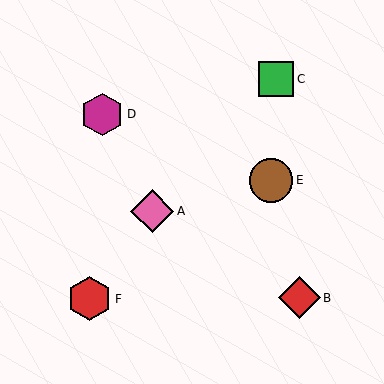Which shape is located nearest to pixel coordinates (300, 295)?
The red diamond (labeled B) at (299, 298) is nearest to that location.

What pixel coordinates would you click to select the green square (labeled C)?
Click at (276, 79) to select the green square C.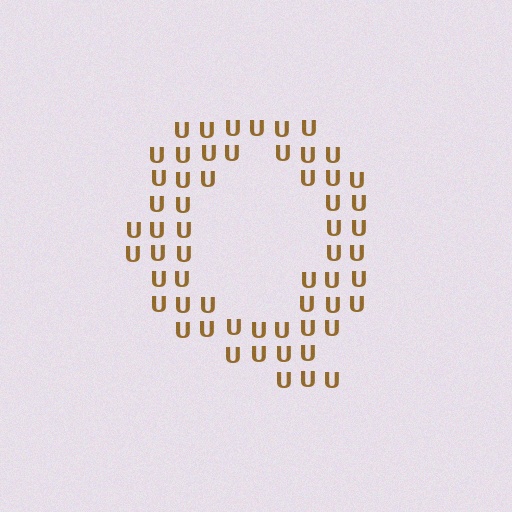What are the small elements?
The small elements are letter U's.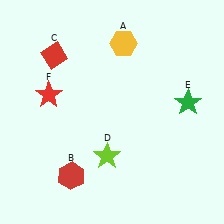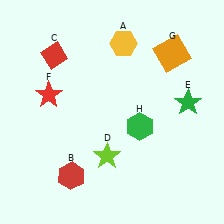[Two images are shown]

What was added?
An orange square (G), a green hexagon (H) were added in Image 2.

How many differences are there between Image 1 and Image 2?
There are 2 differences between the two images.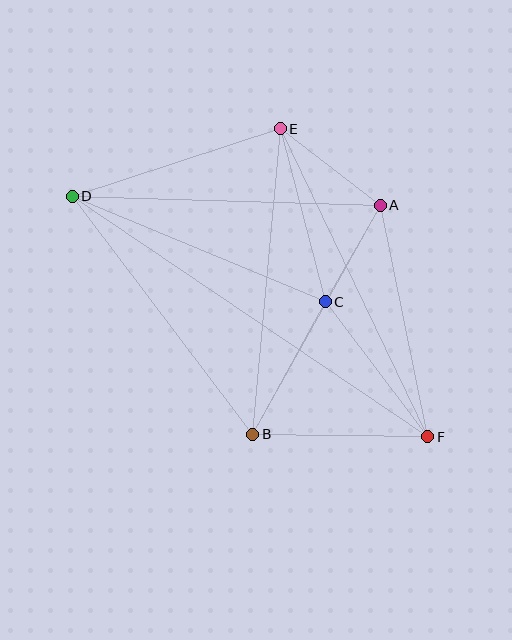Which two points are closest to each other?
Points A and C are closest to each other.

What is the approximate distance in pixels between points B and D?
The distance between B and D is approximately 299 pixels.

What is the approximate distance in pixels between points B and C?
The distance between B and C is approximately 151 pixels.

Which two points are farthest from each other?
Points D and F are farthest from each other.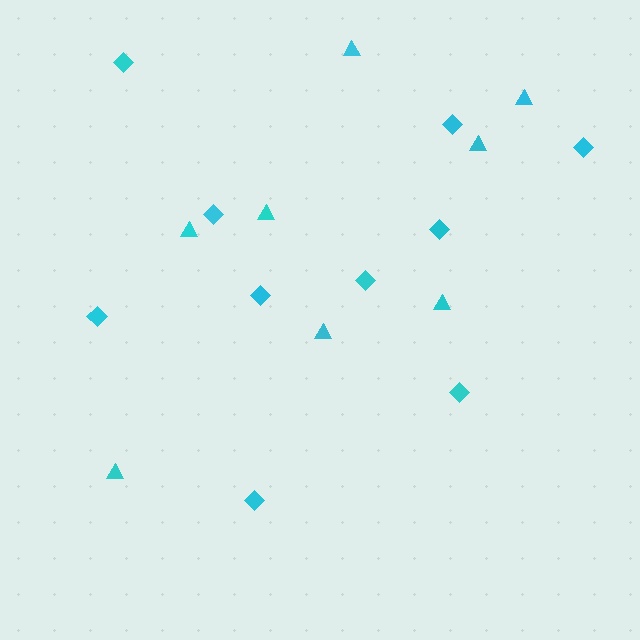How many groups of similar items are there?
There are 2 groups: one group of triangles (8) and one group of diamonds (10).